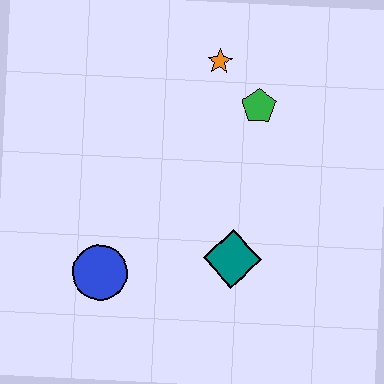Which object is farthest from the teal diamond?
The orange star is farthest from the teal diamond.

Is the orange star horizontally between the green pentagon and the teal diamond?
No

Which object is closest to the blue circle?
The teal diamond is closest to the blue circle.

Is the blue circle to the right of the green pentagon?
No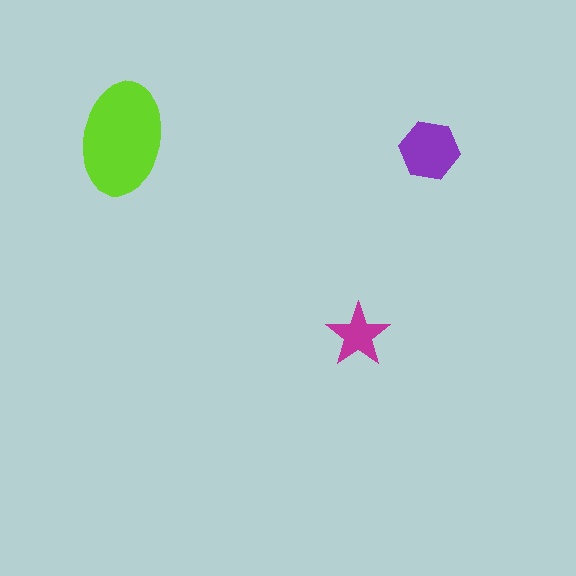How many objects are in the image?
There are 3 objects in the image.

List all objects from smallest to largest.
The magenta star, the purple hexagon, the lime ellipse.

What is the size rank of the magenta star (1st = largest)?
3rd.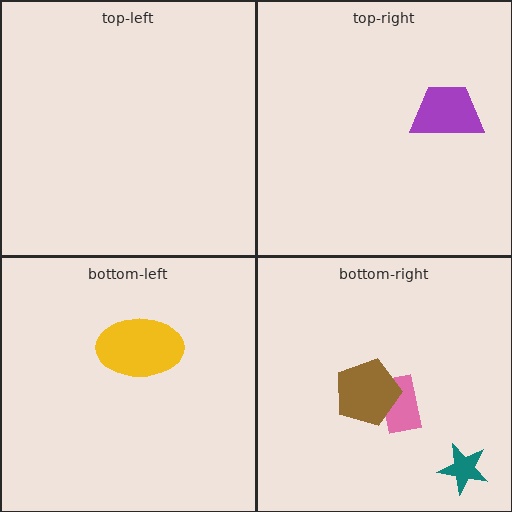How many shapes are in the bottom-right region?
3.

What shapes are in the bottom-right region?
The teal star, the pink rectangle, the brown pentagon.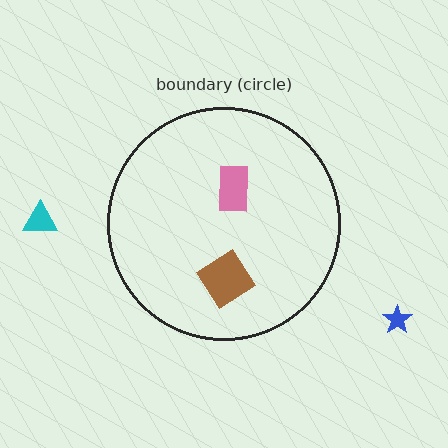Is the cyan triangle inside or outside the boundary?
Outside.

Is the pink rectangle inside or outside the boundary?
Inside.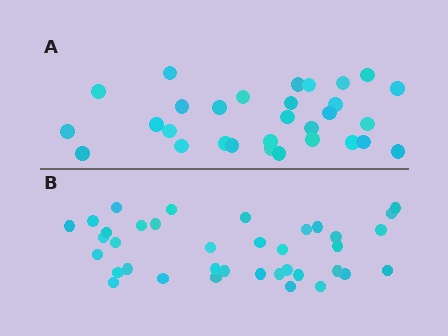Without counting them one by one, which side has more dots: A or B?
Region B (the bottom region) has more dots.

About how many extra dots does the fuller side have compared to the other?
Region B has roughly 8 or so more dots than region A.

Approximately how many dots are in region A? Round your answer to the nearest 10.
About 30 dots.